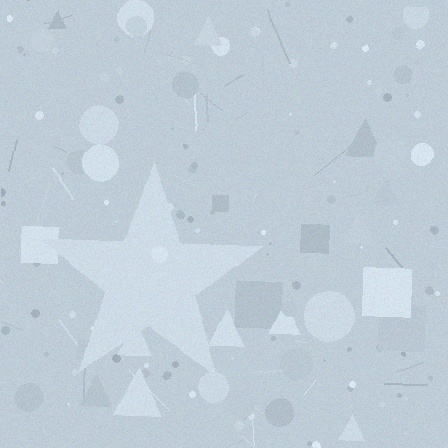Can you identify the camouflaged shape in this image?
The camouflaged shape is a star.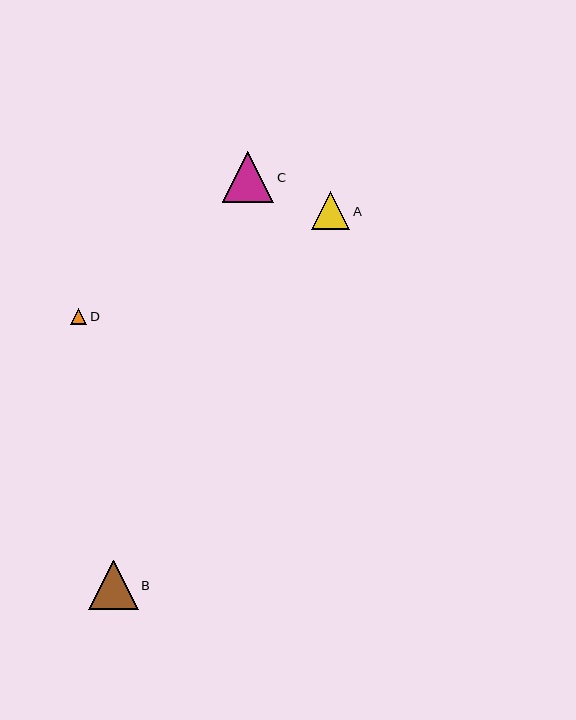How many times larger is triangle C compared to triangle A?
Triangle C is approximately 1.3 times the size of triangle A.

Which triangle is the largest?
Triangle C is the largest with a size of approximately 51 pixels.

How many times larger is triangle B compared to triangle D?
Triangle B is approximately 3.1 times the size of triangle D.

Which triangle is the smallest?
Triangle D is the smallest with a size of approximately 16 pixels.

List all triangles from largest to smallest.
From largest to smallest: C, B, A, D.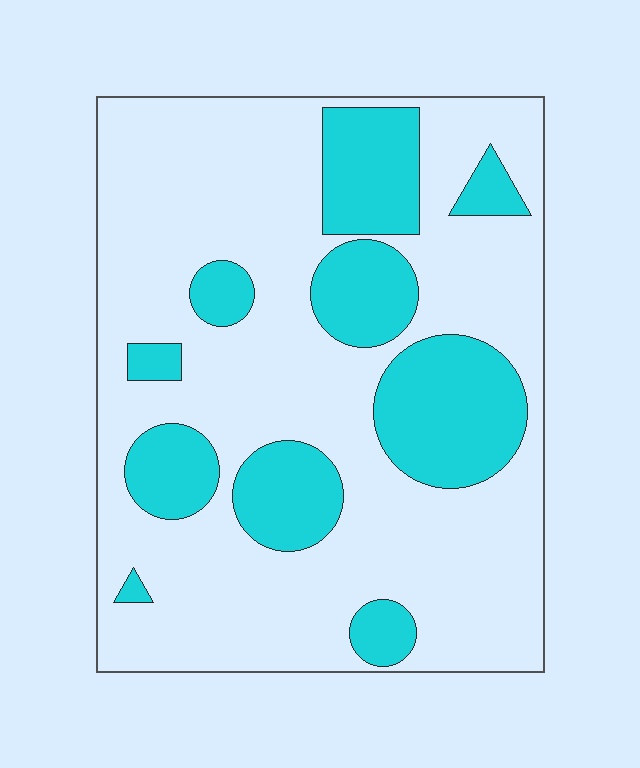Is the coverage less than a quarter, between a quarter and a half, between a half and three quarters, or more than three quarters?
Between a quarter and a half.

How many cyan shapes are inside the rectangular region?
10.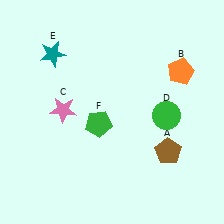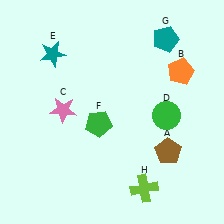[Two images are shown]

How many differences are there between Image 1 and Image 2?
There are 2 differences between the two images.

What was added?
A teal pentagon (G), a lime cross (H) were added in Image 2.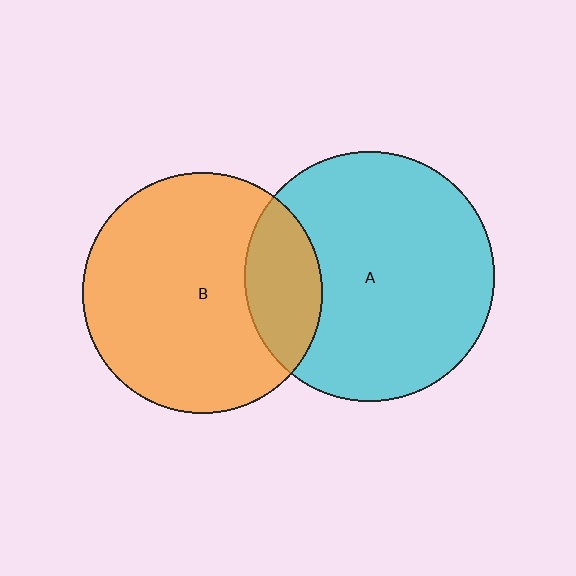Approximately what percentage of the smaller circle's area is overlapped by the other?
Approximately 20%.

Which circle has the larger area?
Circle A (cyan).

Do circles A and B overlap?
Yes.